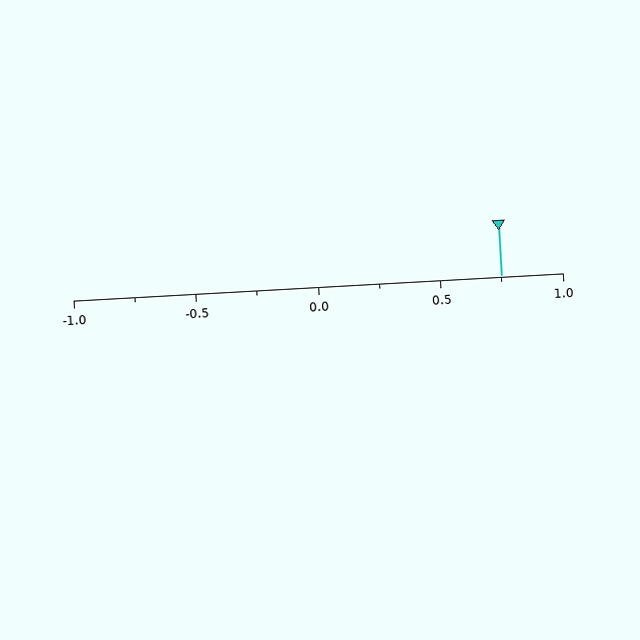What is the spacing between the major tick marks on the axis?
The major ticks are spaced 0.5 apart.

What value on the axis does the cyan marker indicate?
The marker indicates approximately 0.75.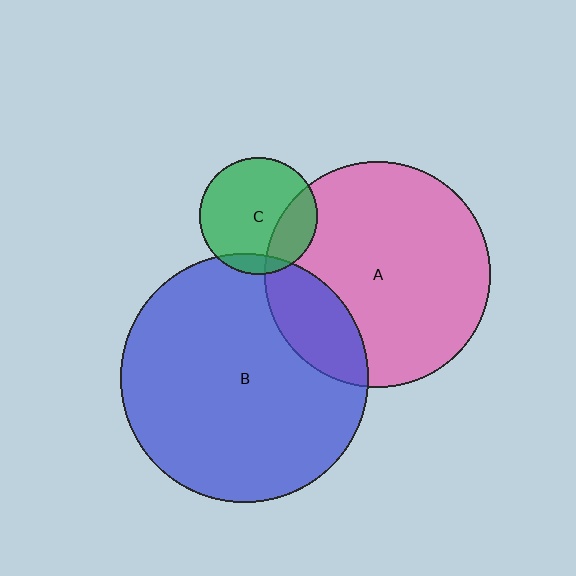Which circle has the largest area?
Circle B (blue).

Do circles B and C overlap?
Yes.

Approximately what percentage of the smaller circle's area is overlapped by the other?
Approximately 10%.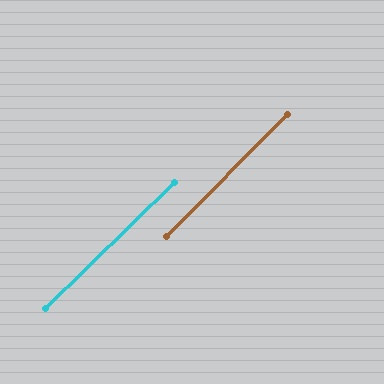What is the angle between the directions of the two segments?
Approximately 1 degree.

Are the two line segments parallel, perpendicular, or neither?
Parallel — their directions differ by only 0.8°.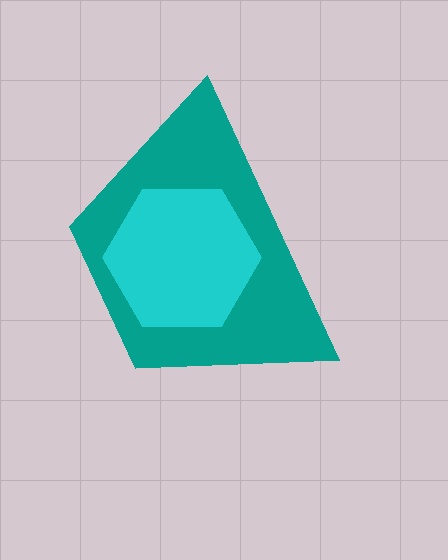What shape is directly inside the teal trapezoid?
The cyan hexagon.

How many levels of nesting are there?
2.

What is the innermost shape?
The cyan hexagon.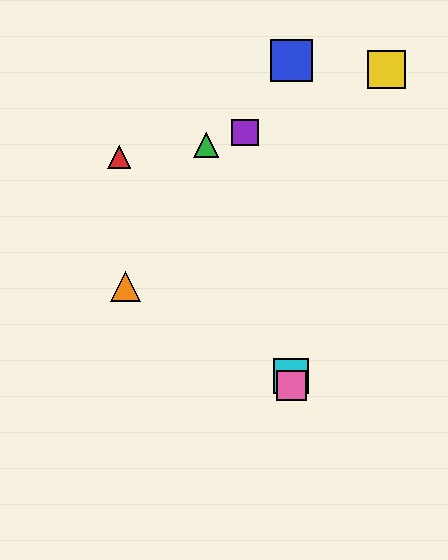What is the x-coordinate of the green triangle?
The green triangle is at x≈206.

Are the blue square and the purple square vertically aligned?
No, the blue square is at x≈291 and the purple square is at x≈245.